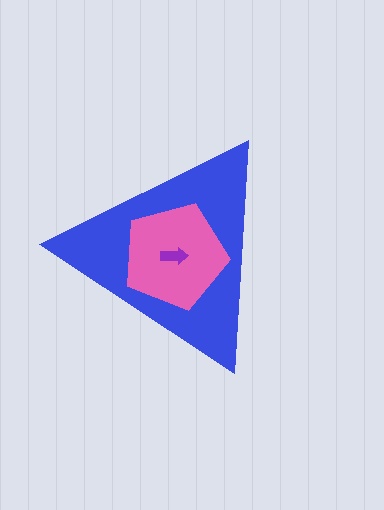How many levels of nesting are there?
3.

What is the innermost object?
The purple arrow.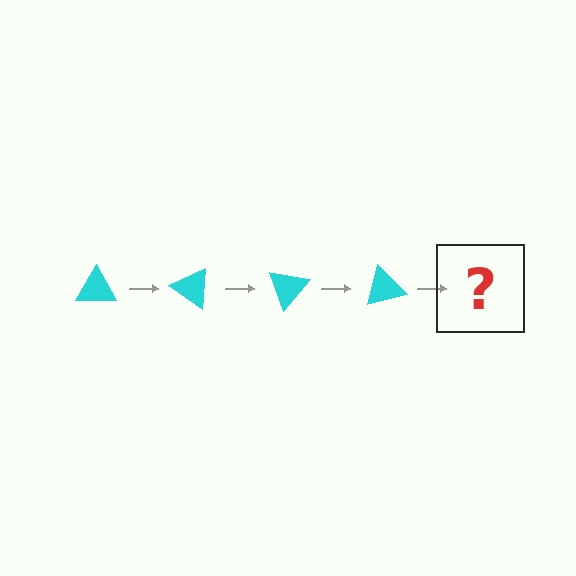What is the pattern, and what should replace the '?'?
The pattern is that the triangle rotates 35 degrees each step. The '?' should be a cyan triangle rotated 140 degrees.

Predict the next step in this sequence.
The next step is a cyan triangle rotated 140 degrees.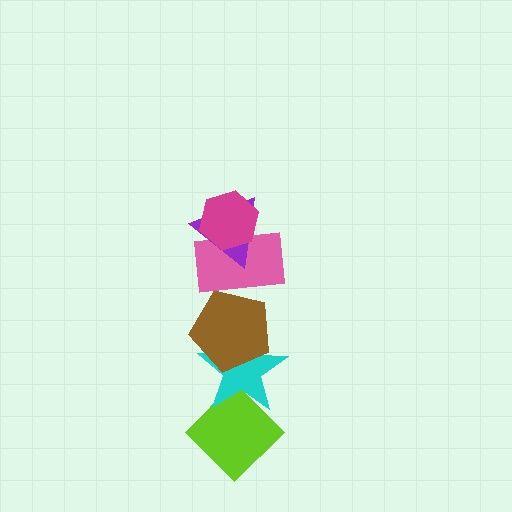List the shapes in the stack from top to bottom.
From top to bottom: the magenta hexagon, the purple triangle, the pink rectangle, the brown pentagon, the cyan star, the lime diamond.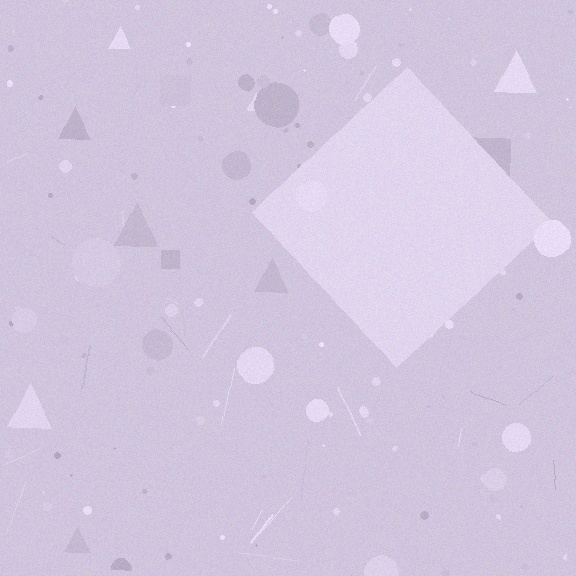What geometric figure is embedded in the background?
A diamond is embedded in the background.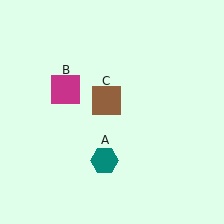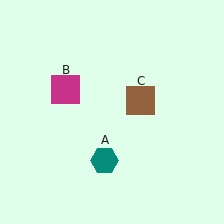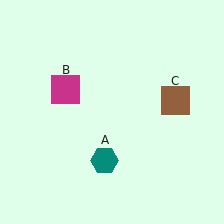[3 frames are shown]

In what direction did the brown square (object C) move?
The brown square (object C) moved right.